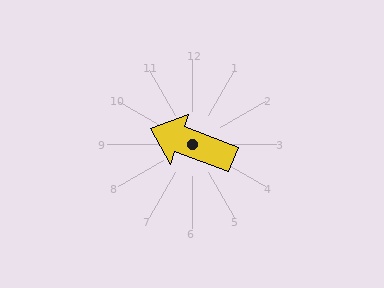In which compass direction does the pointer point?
West.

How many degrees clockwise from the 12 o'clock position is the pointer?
Approximately 290 degrees.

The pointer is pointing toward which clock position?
Roughly 10 o'clock.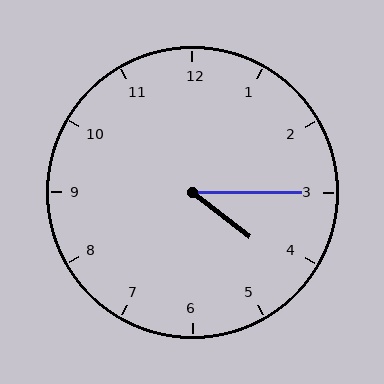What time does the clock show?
4:15.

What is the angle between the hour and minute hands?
Approximately 38 degrees.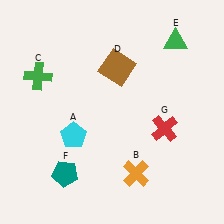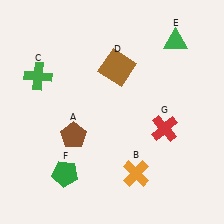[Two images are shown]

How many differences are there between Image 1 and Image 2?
There are 2 differences between the two images.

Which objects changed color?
A changed from cyan to brown. F changed from teal to green.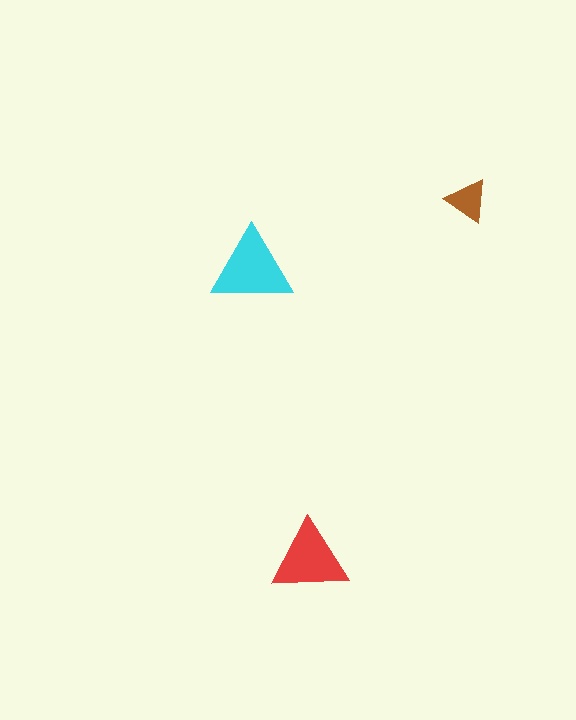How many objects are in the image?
There are 3 objects in the image.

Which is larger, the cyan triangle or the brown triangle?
The cyan one.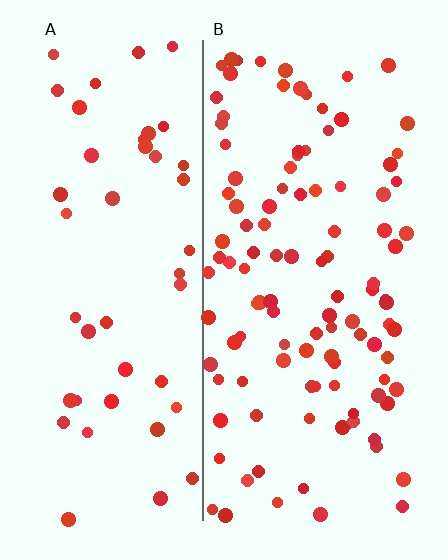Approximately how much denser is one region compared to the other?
Approximately 2.4× — region B over region A.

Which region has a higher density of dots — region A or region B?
B (the right).